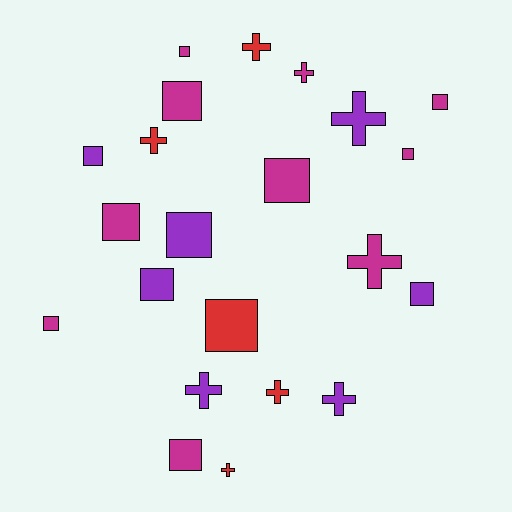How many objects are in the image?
There are 22 objects.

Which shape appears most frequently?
Square, with 13 objects.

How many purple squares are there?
There are 4 purple squares.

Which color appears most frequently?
Magenta, with 10 objects.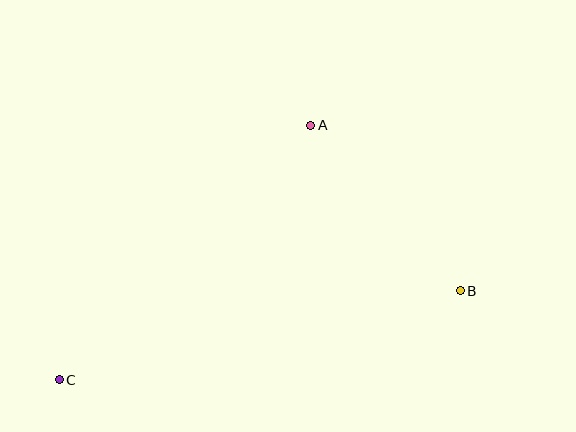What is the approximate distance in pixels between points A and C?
The distance between A and C is approximately 358 pixels.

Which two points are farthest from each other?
Points B and C are farthest from each other.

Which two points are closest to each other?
Points A and B are closest to each other.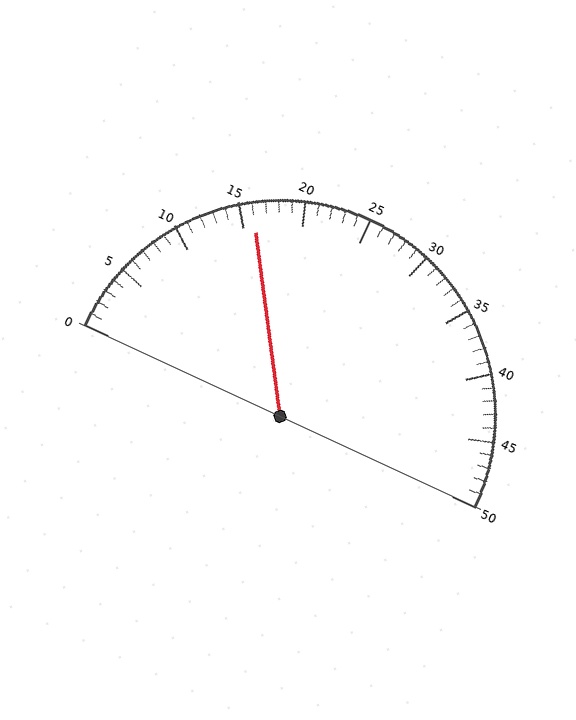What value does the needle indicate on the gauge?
The needle indicates approximately 16.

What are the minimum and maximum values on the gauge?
The gauge ranges from 0 to 50.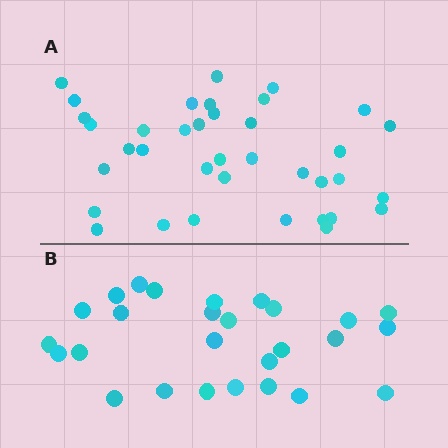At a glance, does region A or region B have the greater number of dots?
Region A (the top region) has more dots.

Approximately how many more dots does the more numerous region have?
Region A has roughly 10 or so more dots than region B.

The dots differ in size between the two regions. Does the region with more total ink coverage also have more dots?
No. Region B has more total ink coverage because its dots are larger, but region A actually contains more individual dots. Total area can be misleading — the number of items is what matters here.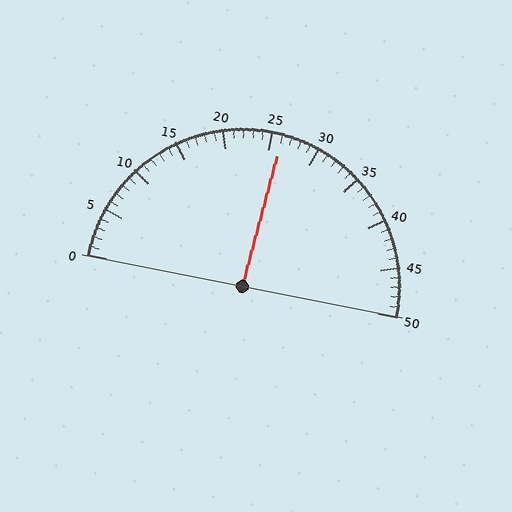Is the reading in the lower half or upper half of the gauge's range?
The reading is in the upper half of the range (0 to 50).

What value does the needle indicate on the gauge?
The needle indicates approximately 26.